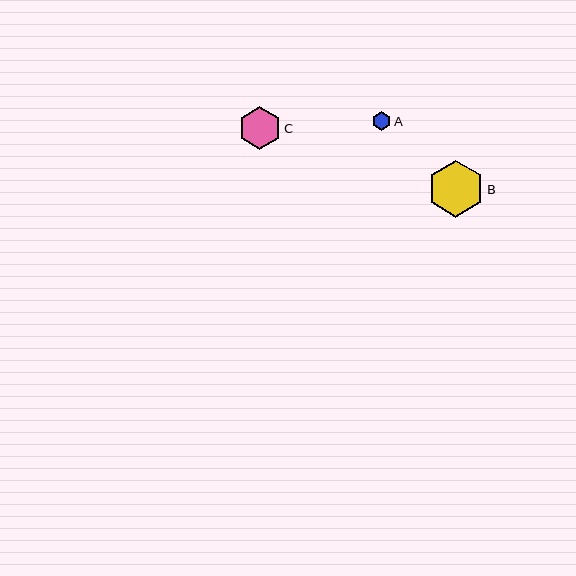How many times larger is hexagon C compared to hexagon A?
Hexagon C is approximately 2.2 times the size of hexagon A.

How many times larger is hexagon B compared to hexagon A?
Hexagon B is approximately 2.9 times the size of hexagon A.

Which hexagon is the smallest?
Hexagon A is the smallest with a size of approximately 19 pixels.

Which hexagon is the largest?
Hexagon B is the largest with a size of approximately 57 pixels.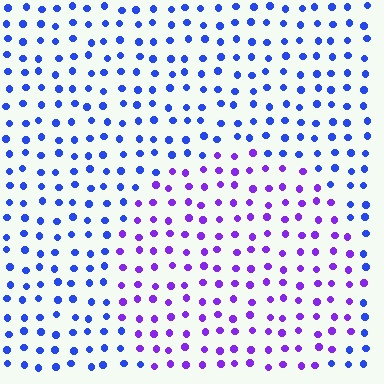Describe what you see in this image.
The image is filled with small blue elements in a uniform arrangement. A circle-shaped region is visible where the elements are tinted to a slightly different hue, forming a subtle color boundary.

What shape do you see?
I see a circle.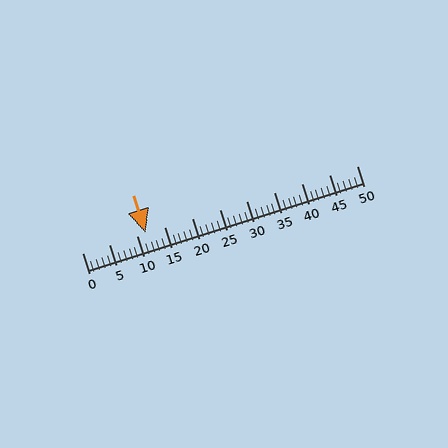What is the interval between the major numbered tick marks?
The major tick marks are spaced 5 units apart.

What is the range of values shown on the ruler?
The ruler shows values from 0 to 50.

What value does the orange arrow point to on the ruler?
The orange arrow points to approximately 12.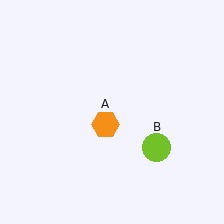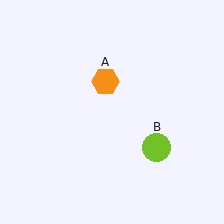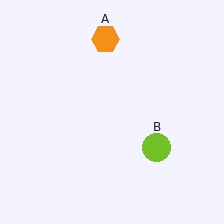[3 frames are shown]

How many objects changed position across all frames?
1 object changed position: orange hexagon (object A).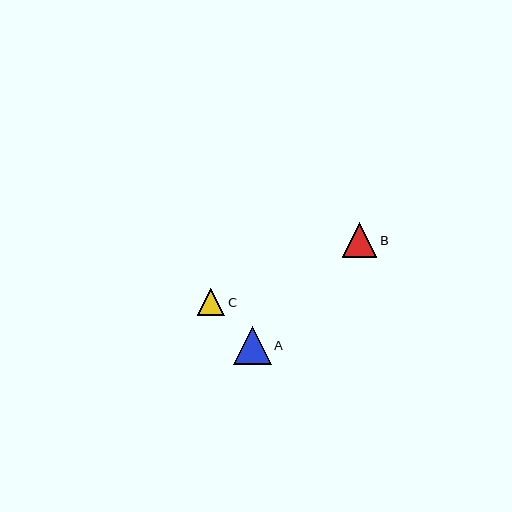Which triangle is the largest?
Triangle A is the largest with a size of approximately 38 pixels.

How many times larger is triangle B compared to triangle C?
Triangle B is approximately 1.3 times the size of triangle C.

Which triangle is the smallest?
Triangle C is the smallest with a size of approximately 27 pixels.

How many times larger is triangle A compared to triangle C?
Triangle A is approximately 1.4 times the size of triangle C.